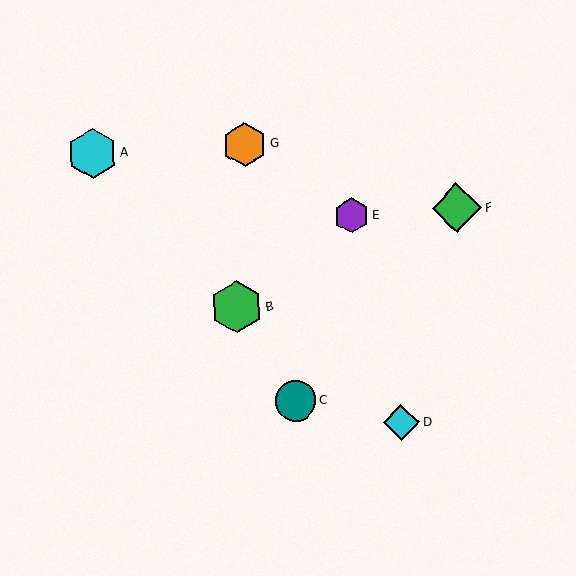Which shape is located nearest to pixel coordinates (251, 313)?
The green hexagon (labeled B) at (237, 307) is nearest to that location.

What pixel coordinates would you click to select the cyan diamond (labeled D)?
Click at (401, 423) to select the cyan diamond D.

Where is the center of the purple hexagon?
The center of the purple hexagon is at (352, 216).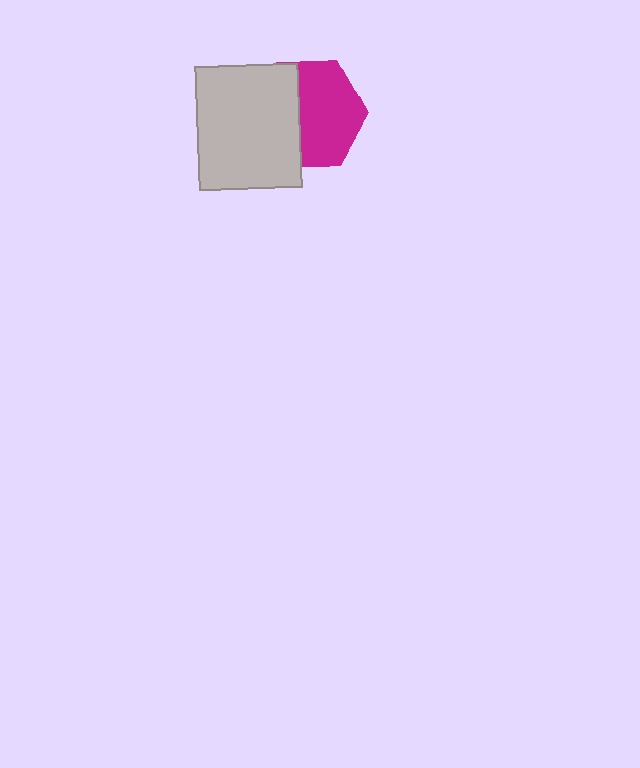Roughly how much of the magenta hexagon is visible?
About half of it is visible (roughly 60%).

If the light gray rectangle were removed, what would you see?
You would see the complete magenta hexagon.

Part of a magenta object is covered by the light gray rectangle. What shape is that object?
It is a hexagon.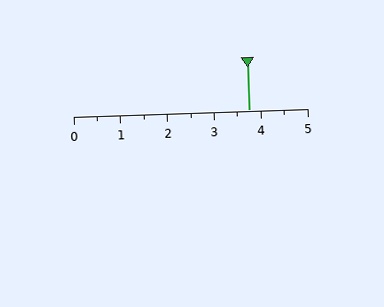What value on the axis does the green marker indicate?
The marker indicates approximately 3.8.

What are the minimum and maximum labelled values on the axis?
The axis runs from 0 to 5.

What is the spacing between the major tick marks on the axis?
The major ticks are spaced 1 apart.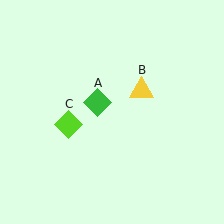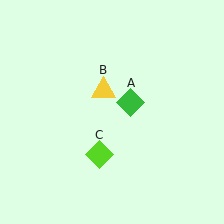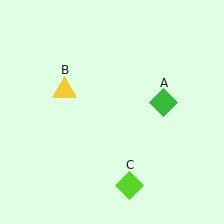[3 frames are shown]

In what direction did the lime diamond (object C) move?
The lime diamond (object C) moved down and to the right.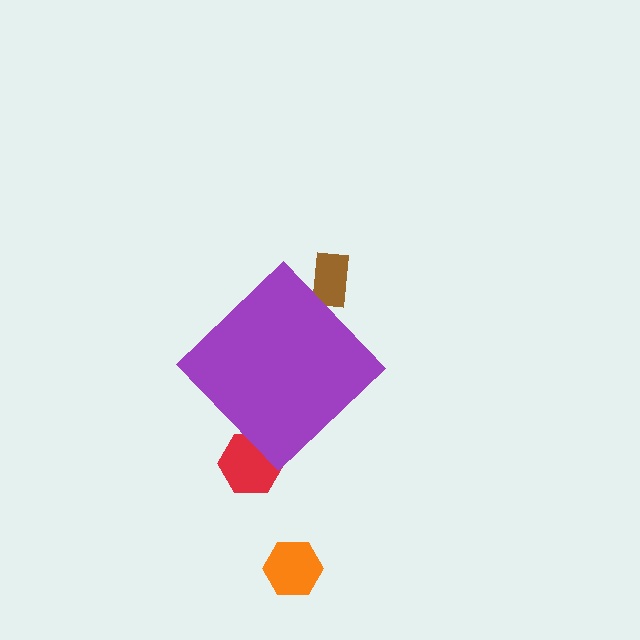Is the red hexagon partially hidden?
Yes, the red hexagon is partially hidden behind the purple diamond.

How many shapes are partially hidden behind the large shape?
2 shapes are partially hidden.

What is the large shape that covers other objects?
A purple diamond.